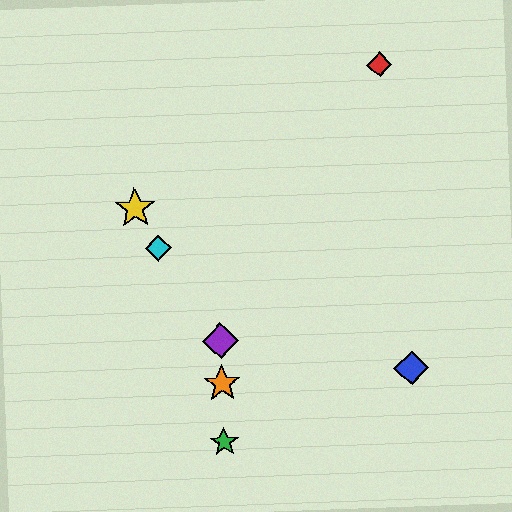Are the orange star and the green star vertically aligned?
Yes, both are at x≈222.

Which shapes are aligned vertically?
The green star, the purple diamond, the orange star are aligned vertically.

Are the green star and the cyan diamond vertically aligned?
No, the green star is at x≈224 and the cyan diamond is at x≈158.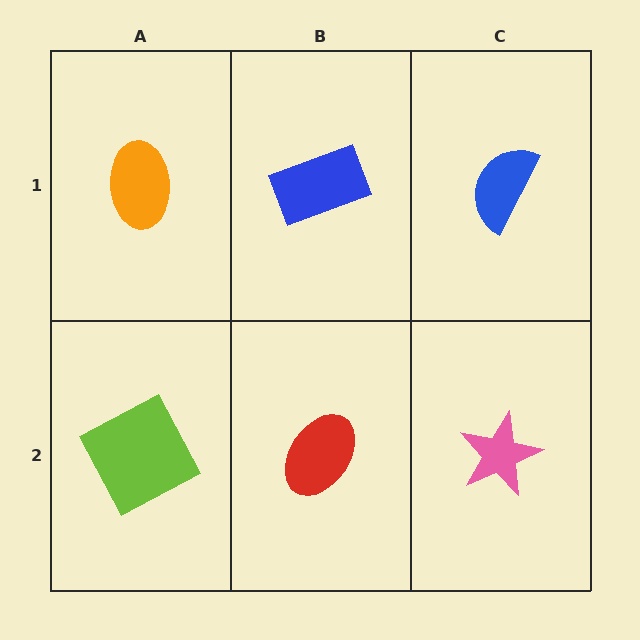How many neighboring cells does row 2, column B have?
3.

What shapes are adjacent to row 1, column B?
A red ellipse (row 2, column B), an orange ellipse (row 1, column A), a blue semicircle (row 1, column C).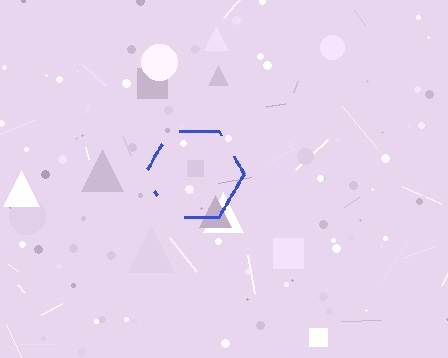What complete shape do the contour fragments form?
The contour fragments form a hexagon.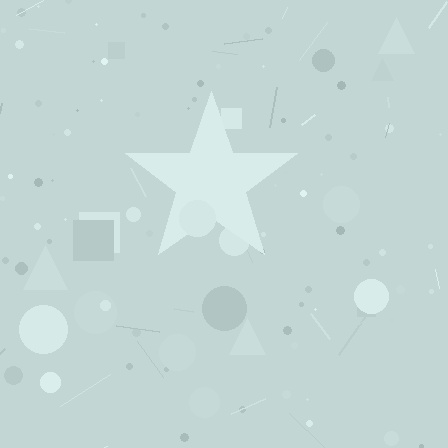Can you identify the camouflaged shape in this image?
The camouflaged shape is a star.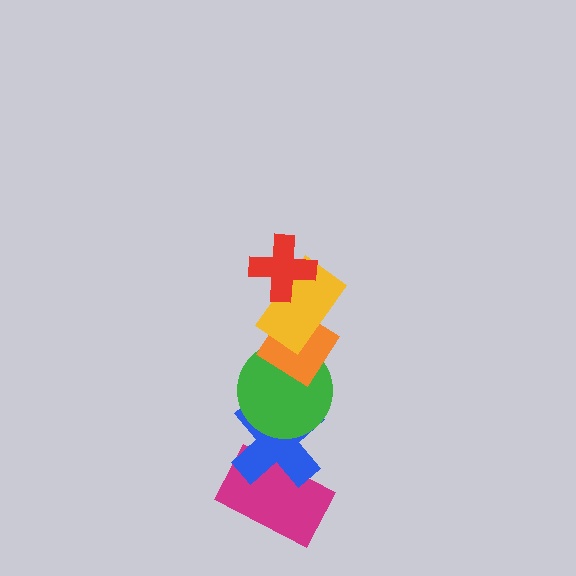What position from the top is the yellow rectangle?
The yellow rectangle is 2nd from the top.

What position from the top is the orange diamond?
The orange diamond is 3rd from the top.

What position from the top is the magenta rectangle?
The magenta rectangle is 6th from the top.